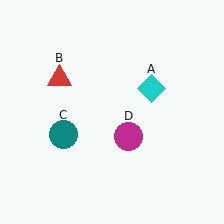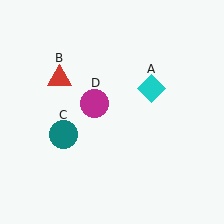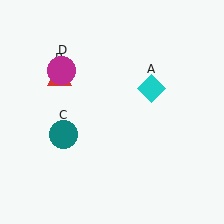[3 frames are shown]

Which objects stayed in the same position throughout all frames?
Cyan diamond (object A) and red triangle (object B) and teal circle (object C) remained stationary.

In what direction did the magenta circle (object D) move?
The magenta circle (object D) moved up and to the left.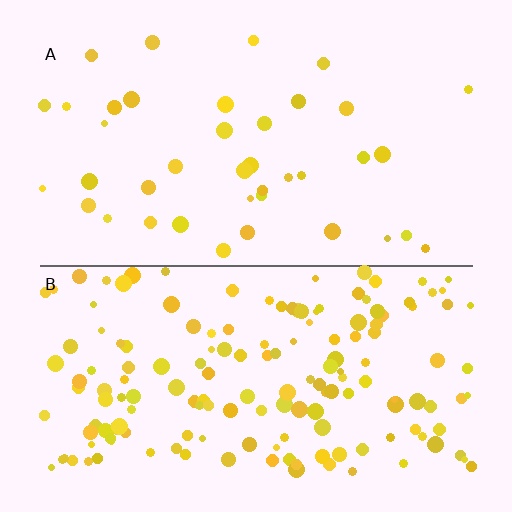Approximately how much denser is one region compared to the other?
Approximately 4.1× — region B over region A.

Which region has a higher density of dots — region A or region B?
B (the bottom).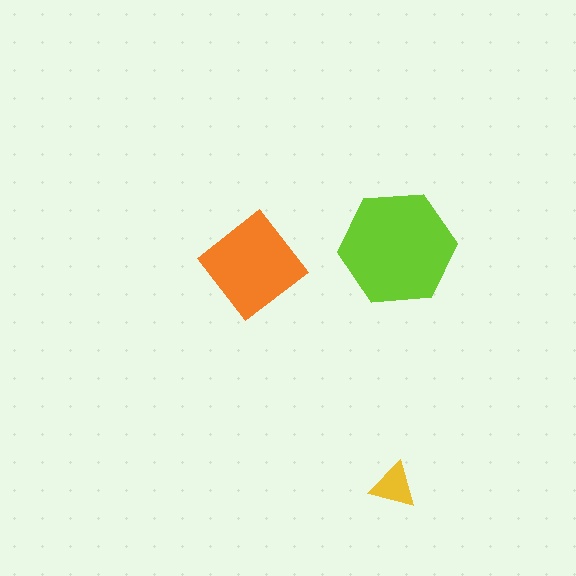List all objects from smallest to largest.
The yellow triangle, the orange diamond, the lime hexagon.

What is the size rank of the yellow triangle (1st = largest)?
3rd.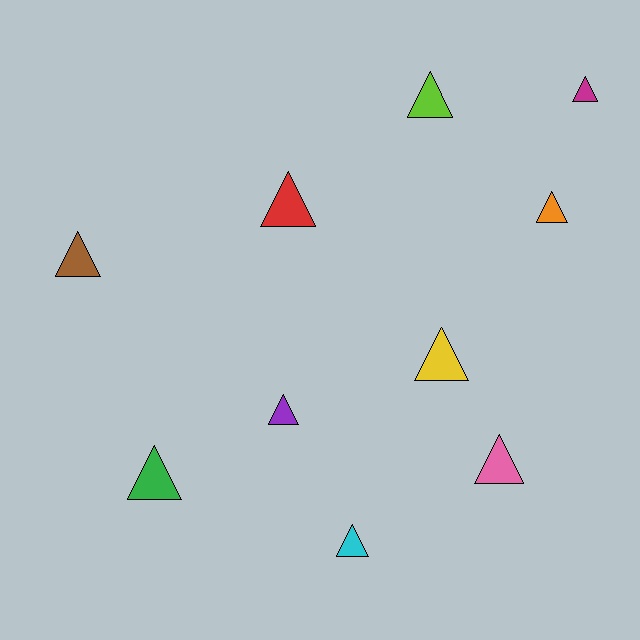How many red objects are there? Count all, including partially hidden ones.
There is 1 red object.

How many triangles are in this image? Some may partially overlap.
There are 10 triangles.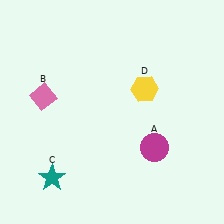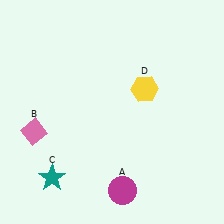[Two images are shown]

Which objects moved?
The objects that moved are: the magenta circle (A), the pink diamond (B).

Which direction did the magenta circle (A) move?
The magenta circle (A) moved down.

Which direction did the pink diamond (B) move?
The pink diamond (B) moved down.